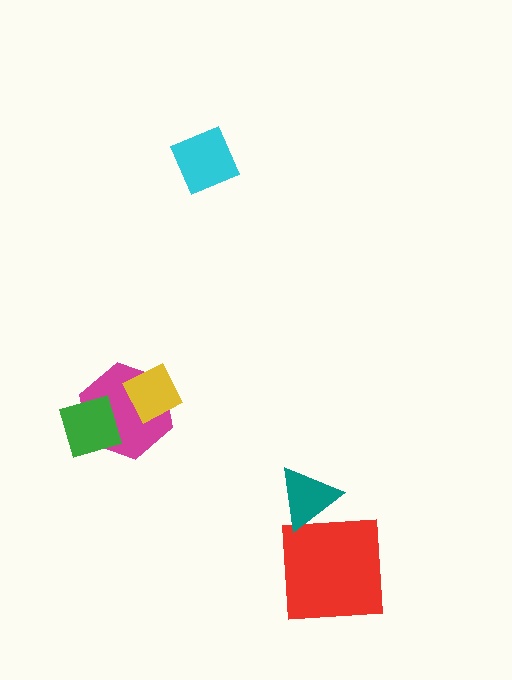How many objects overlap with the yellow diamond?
1 object overlaps with the yellow diamond.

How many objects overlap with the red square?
1 object overlaps with the red square.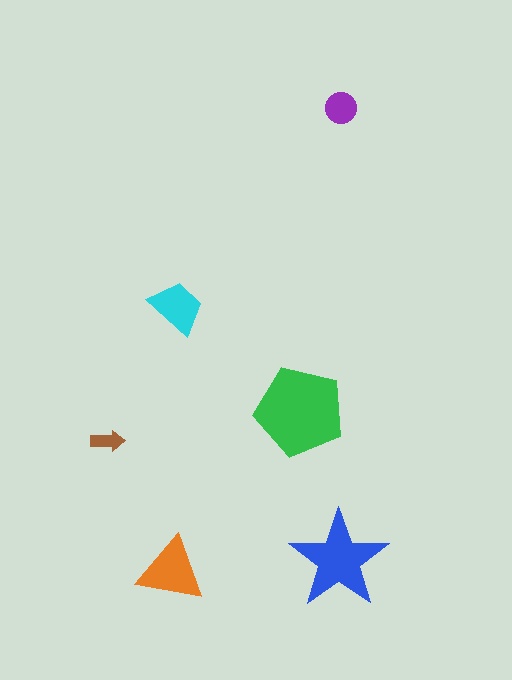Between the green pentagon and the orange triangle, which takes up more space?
The green pentagon.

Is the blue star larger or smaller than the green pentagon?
Smaller.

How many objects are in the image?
There are 6 objects in the image.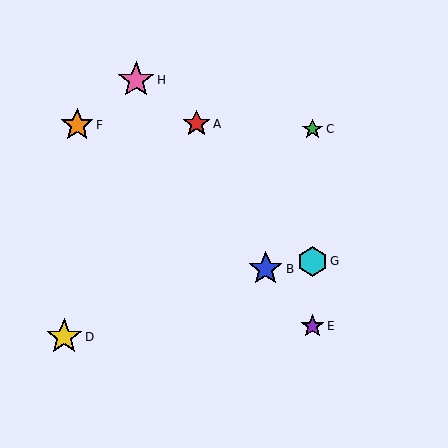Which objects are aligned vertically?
Objects C, E, G are aligned vertically.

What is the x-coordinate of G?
Object G is at x≈312.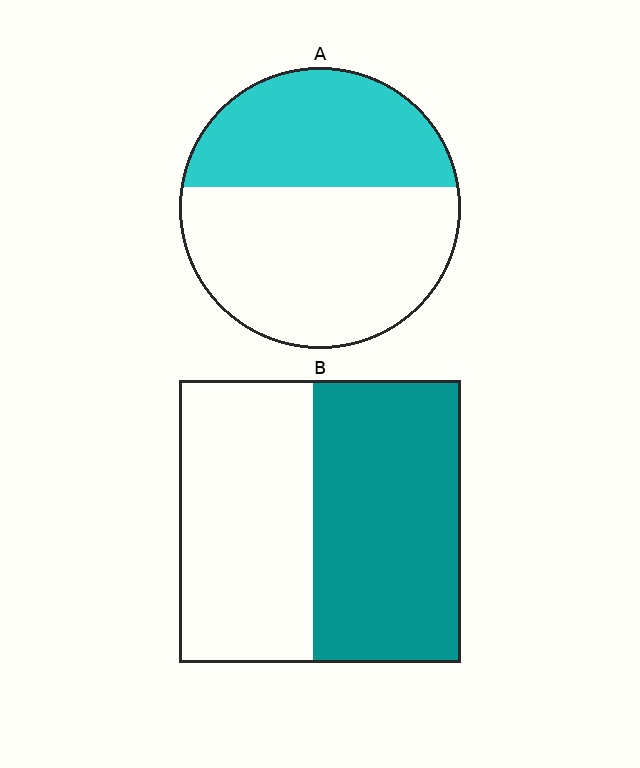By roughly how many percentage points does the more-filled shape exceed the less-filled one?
By roughly 10 percentage points (B over A).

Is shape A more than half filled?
No.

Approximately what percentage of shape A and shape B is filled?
A is approximately 40% and B is approximately 50%.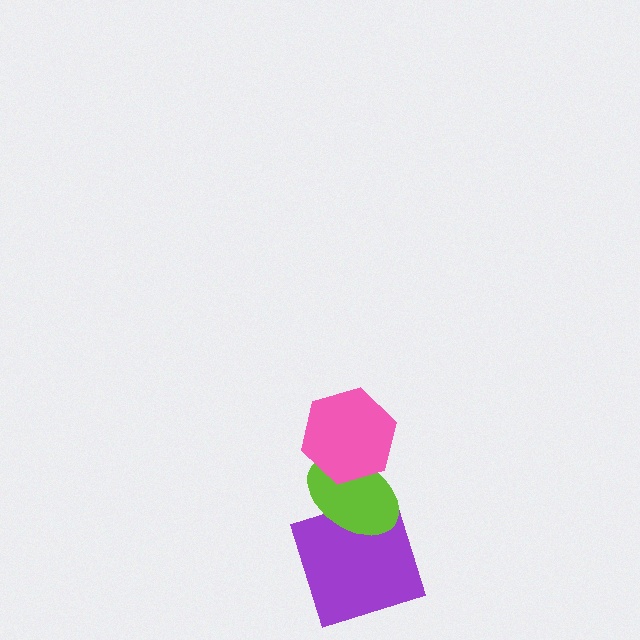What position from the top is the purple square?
The purple square is 3rd from the top.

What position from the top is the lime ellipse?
The lime ellipse is 2nd from the top.